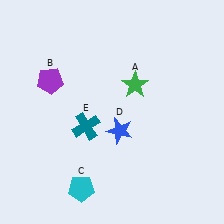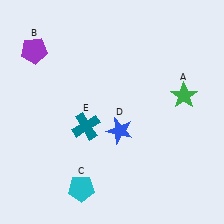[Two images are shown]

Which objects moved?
The objects that moved are: the green star (A), the purple pentagon (B).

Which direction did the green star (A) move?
The green star (A) moved right.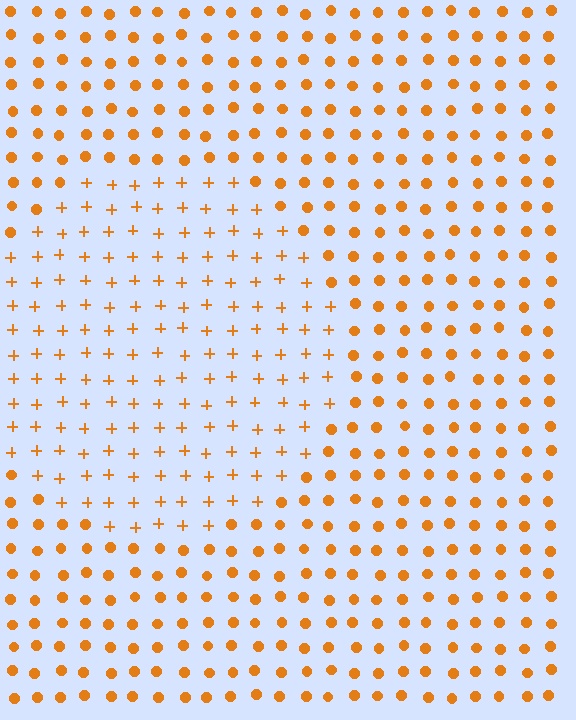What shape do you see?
I see a circle.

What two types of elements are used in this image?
The image uses plus signs inside the circle region and circles outside it.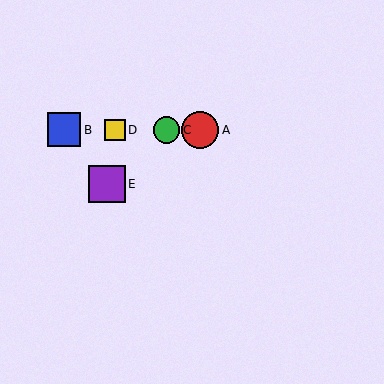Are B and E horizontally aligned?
No, B is at y≈130 and E is at y≈184.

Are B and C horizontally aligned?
Yes, both are at y≈130.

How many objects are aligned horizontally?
4 objects (A, B, C, D) are aligned horizontally.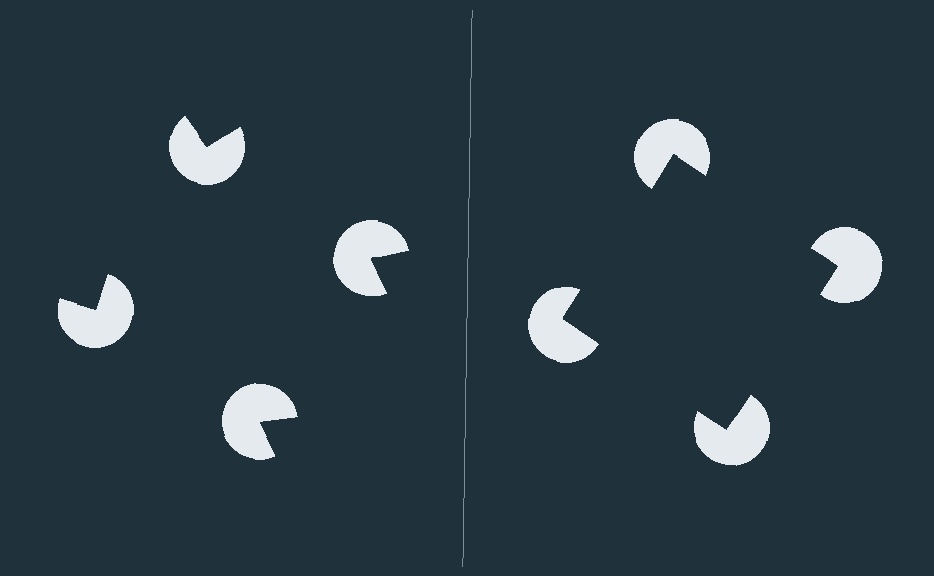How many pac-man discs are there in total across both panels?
8 — 4 on each side.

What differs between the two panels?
The pac-man discs are positioned identically on both sides; only the wedge orientations differ. On the right they align to a square; on the left they are misaligned.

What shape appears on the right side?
An illusory square.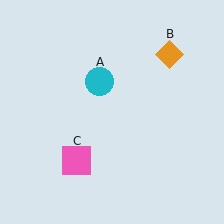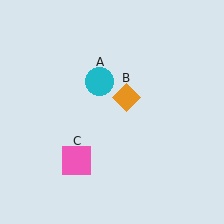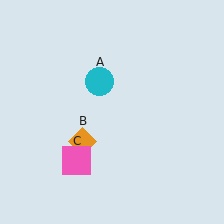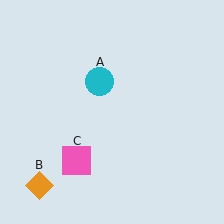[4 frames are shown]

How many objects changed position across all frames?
1 object changed position: orange diamond (object B).